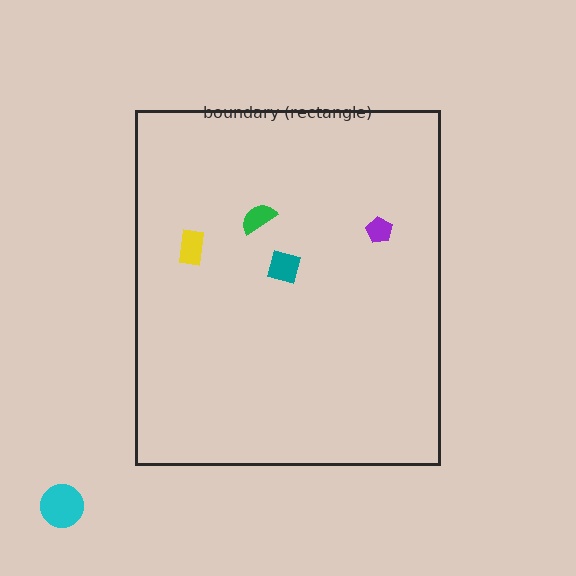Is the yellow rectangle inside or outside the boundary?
Inside.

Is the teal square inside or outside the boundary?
Inside.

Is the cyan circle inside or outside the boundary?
Outside.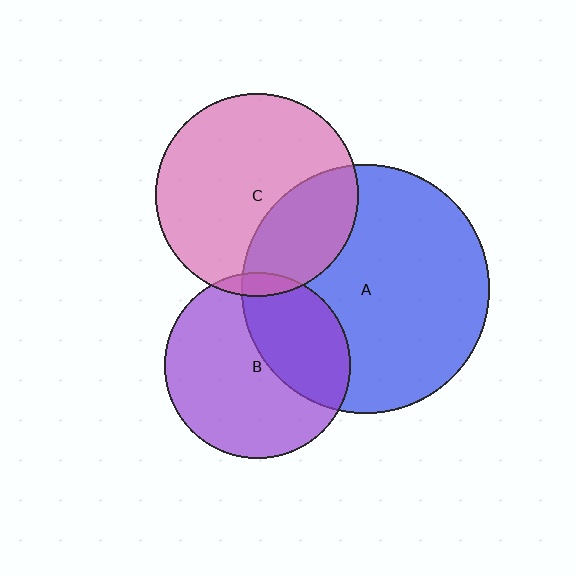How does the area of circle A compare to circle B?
Approximately 1.8 times.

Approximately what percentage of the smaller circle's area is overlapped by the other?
Approximately 30%.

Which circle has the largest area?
Circle A (blue).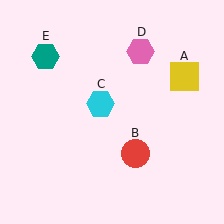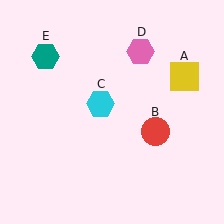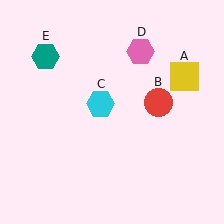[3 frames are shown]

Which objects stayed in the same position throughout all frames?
Yellow square (object A) and cyan hexagon (object C) and pink hexagon (object D) and teal hexagon (object E) remained stationary.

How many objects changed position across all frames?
1 object changed position: red circle (object B).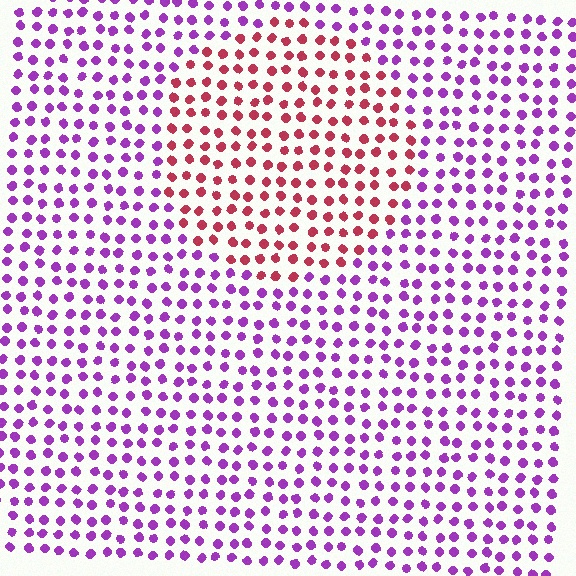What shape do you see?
I see a circle.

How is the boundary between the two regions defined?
The boundary is defined purely by a slight shift in hue (about 59 degrees). Spacing, size, and orientation are identical on both sides.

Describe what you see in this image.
The image is filled with small purple elements in a uniform arrangement. A circle-shaped region is visible where the elements are tinted to a slightly different hue, forming a subtle color boundary.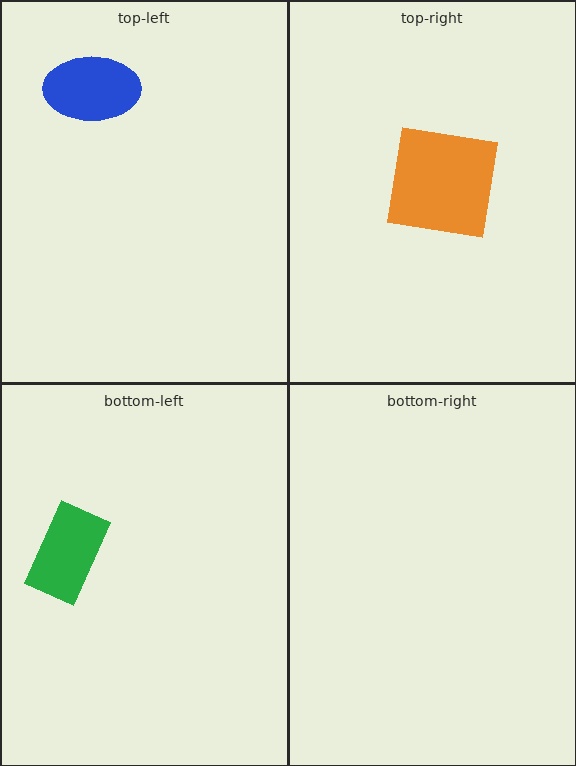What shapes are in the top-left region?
The blue ellipse.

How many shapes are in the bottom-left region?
1.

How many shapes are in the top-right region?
1.